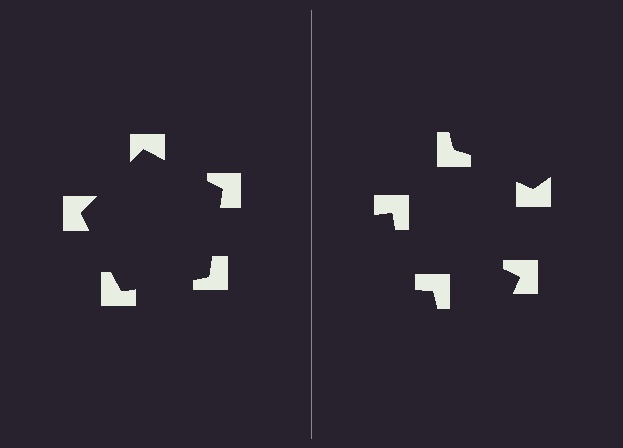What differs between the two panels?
The notched squares are positioned identically on both sides; only the wedge orientations differ. On the left they align to a pentagon; on the right they are misaligned.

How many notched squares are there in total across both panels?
10 — 5 on each side.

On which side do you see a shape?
An illusory pentagon appears on the left side. On the right side the wedge cuts are rotated, so no coherent shape forms.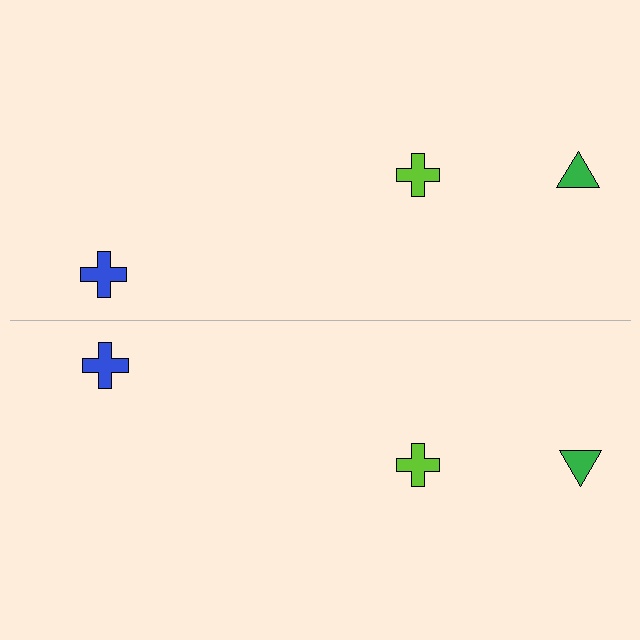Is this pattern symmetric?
Yes, this pattern has bilateral (reflection) symmetry.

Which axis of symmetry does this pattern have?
The pattern has a horizontal axis of symmetry running through the center of the image.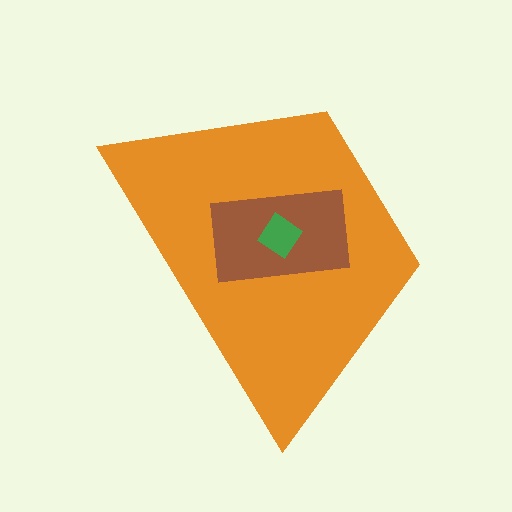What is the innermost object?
The green diamond.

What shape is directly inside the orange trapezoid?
The brown rectangle.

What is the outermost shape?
The orange trapezoid.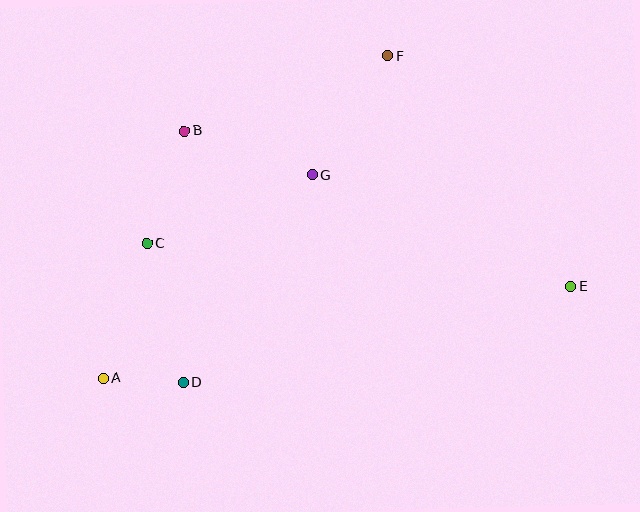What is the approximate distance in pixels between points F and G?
The distance between F and G is approximately 141 pixels.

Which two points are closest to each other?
Points A and D are closest to each other.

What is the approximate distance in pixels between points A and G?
The distance between A and G is approximately 291 pixels.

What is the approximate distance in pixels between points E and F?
The distance between E and F is approximately 295 pixels.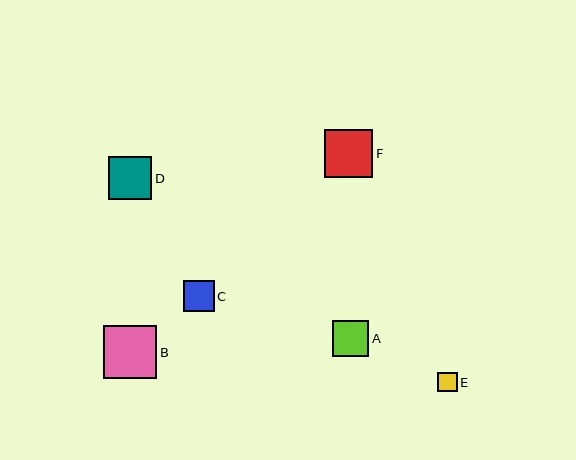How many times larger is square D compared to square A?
Square D is approximately 1.2 times the size of square A.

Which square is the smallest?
Square E is the smallest with a size of approximately 20 pixels.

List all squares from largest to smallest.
From largest to smallest: B, F, D, A, C, E.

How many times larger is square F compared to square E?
Square F is approximately 2.4 times the size of square E.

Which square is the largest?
Square B is the largest with a size of approximately 54 pixels.